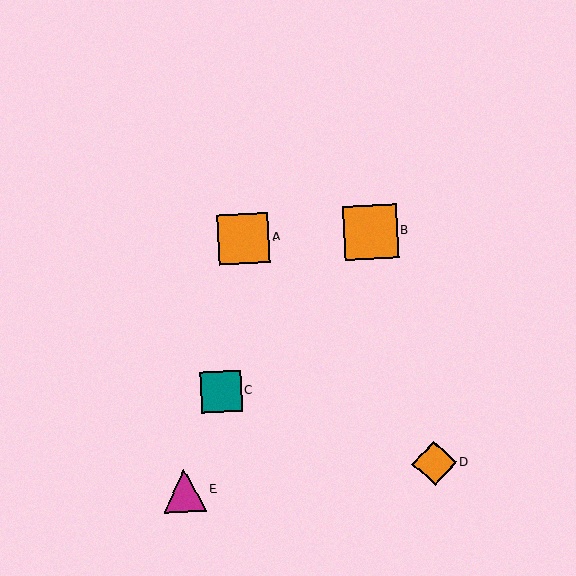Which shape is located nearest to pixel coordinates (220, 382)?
The teal square (labeled C) at (221, 392) is nearest to that location.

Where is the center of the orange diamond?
The center of the orange diamond is at (434, 463).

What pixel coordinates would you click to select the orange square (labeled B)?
Click at (371, 232) to select the orange square B.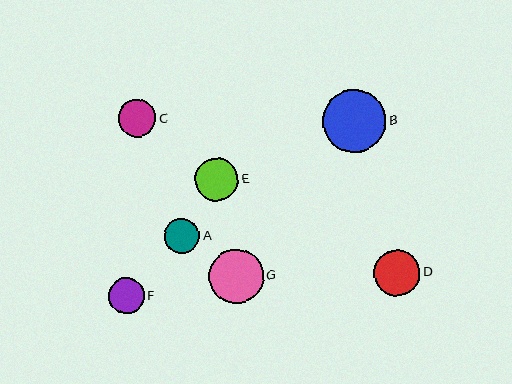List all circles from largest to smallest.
From largest to smallest: B, G, D, E, C, F, A.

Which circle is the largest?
Circle B is the largest with a size of approximately 63 pixels.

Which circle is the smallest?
Circle A is the smallest with a size of approximately 35 pixels.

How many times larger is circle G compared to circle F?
Circle G is approximately 1.5 times the size of circle F.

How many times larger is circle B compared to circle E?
Circle B is approximately 1.4 times the size of circle E.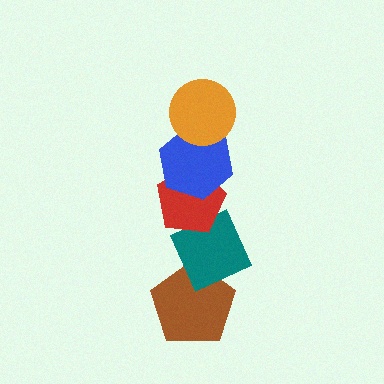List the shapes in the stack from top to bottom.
From top to bottom: the orange circle, the blue hexagon, the red pentagon, the teal diamond, the brown pentagon.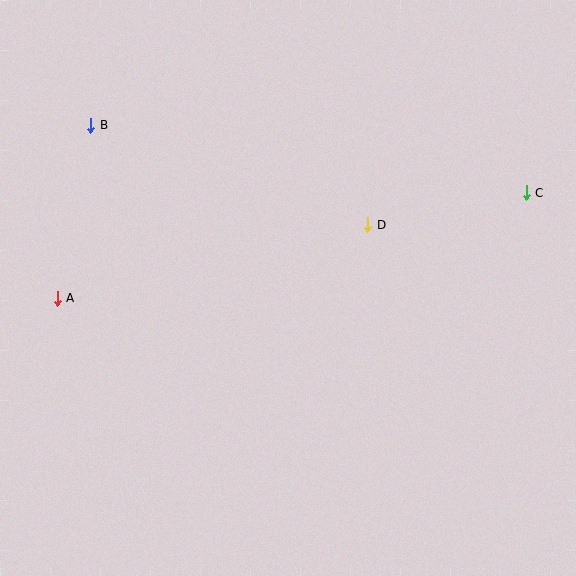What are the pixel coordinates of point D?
Point D is at (368, 225).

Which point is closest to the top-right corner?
Point C is closest to the top-right corner.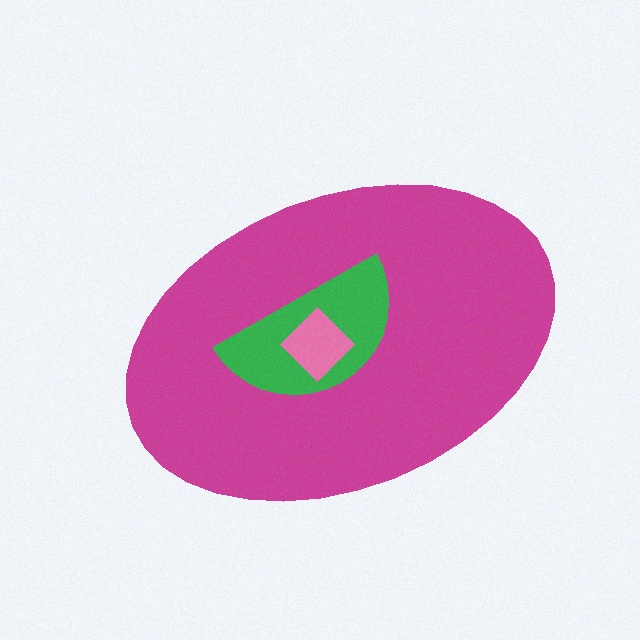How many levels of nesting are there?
3.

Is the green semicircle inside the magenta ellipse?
Yes.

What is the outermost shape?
The magenta ellipse.